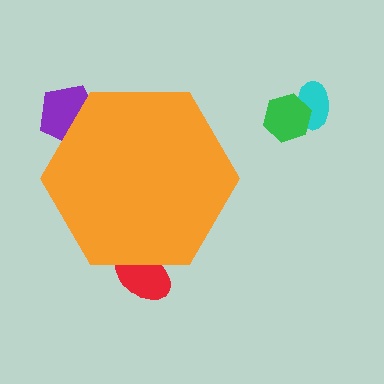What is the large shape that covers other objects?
An orange hexagon.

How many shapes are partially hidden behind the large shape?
2 shapes are partially hidden.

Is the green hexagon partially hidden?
No, the green hexagon is fully visible.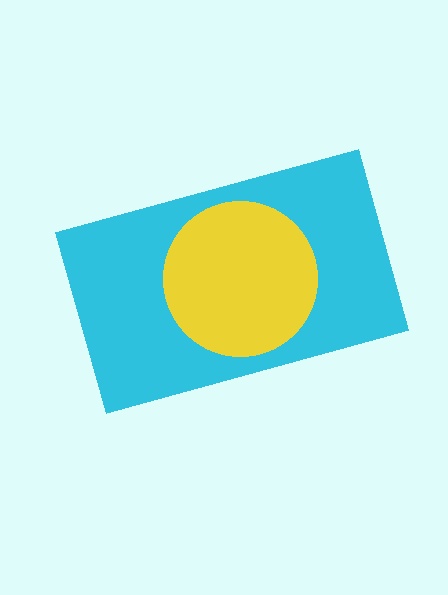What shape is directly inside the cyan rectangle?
The yellow circle.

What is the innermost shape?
The yellow circle.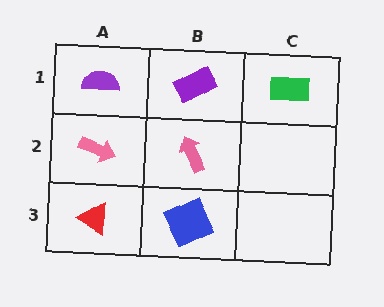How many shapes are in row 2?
2 shapes.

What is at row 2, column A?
A pink arrow.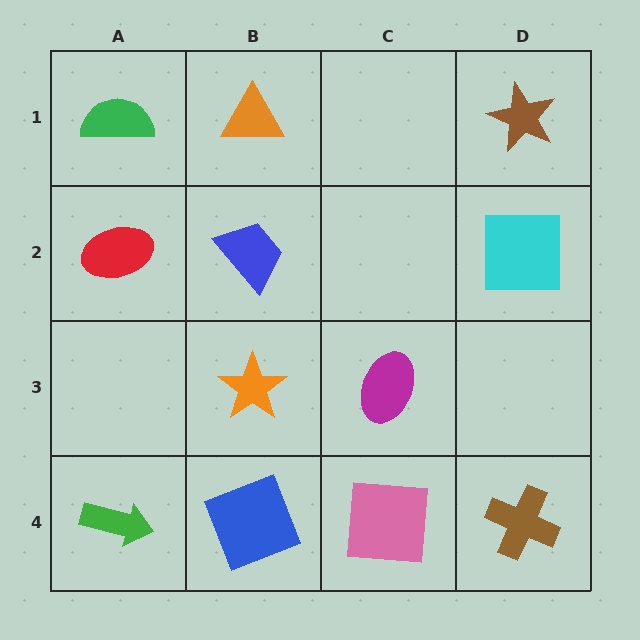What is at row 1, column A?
A green semicircle.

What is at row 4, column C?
A pink square.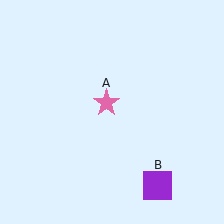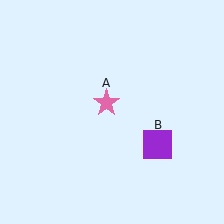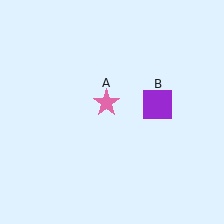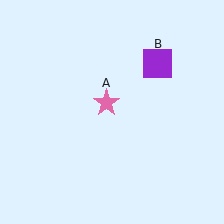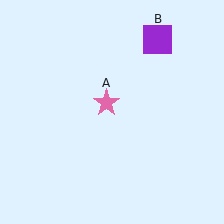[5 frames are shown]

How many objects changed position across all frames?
1 object changed position: purple square (object B).